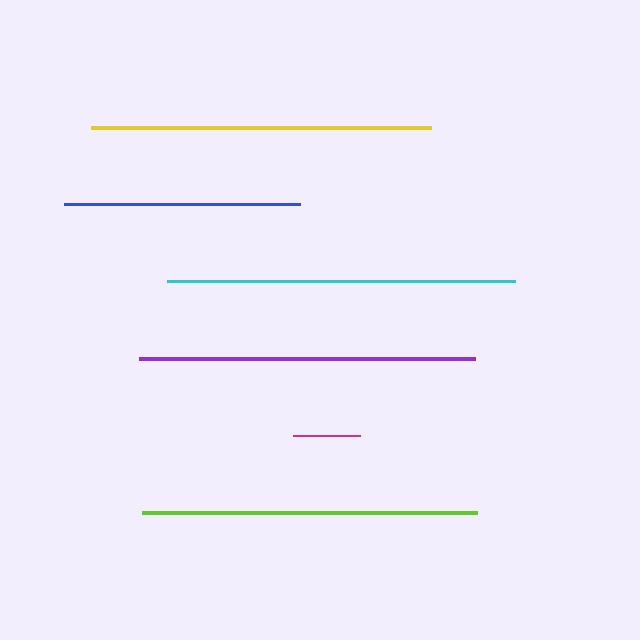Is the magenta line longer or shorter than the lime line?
The lime line is longer than the magenta line.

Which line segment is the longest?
The cyan line is the longest at approximately 348 pixels.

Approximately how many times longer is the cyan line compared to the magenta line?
The cyan line is approximately 5.2 times the length of the magenta line.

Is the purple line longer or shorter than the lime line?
The purple line is longer than the lime line.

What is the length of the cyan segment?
The cyan segment is approximately 348 pixels long.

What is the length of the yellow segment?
The yellow segment is approximately 340 pixels long.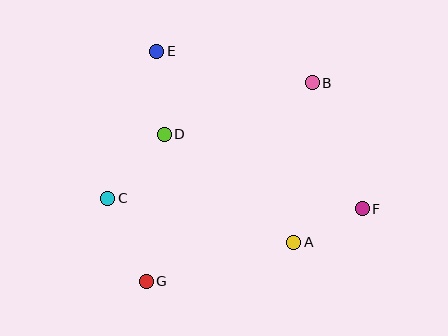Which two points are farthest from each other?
Points B and G are farthest from each other.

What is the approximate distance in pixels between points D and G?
The distance between D and G is approximately 148 pixels.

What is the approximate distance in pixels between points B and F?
The distance between B and F is approximately 135 pixels.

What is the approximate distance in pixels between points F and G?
The distance between F and G is approximately 228 pixels.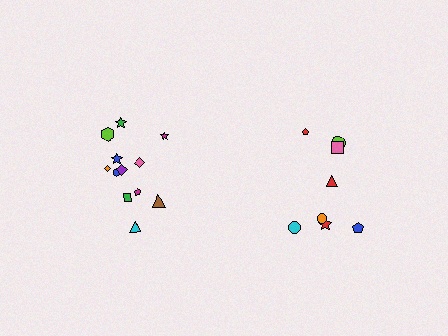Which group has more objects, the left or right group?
The left group.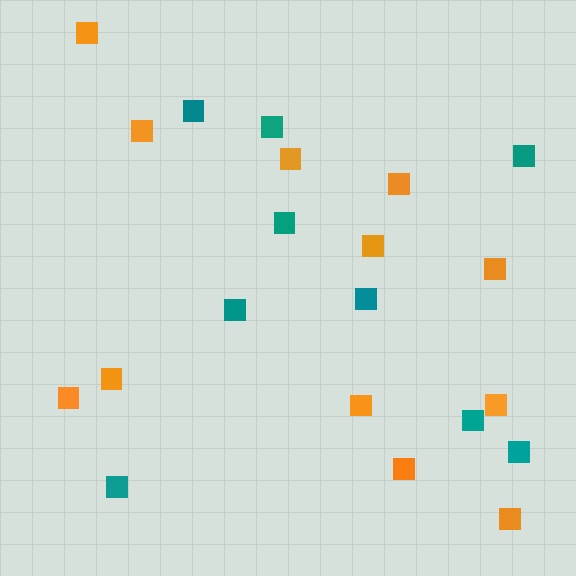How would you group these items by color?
There are 2 groups: one group of orange squares (12) and one group of teal squares (9).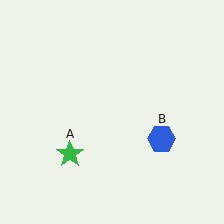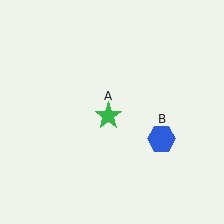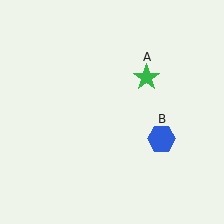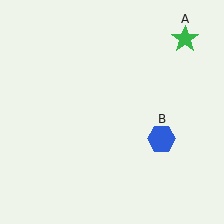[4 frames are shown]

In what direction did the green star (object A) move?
The green star (object A) moved up and to the right.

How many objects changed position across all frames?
1 object changed position: green star (object A).